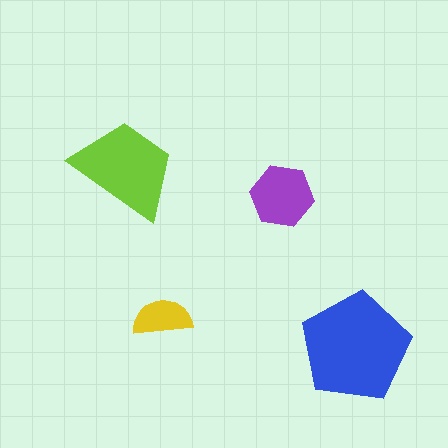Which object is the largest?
The blue pentagon.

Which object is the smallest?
The yellow semicircle.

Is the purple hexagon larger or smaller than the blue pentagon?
Smaller.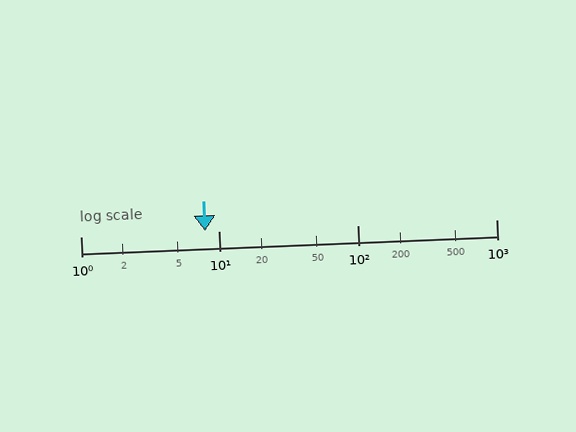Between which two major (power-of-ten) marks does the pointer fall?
The pointer is between 1 and 10.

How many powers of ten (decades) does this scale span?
The scale spans 3 decades, from 1 to 1000.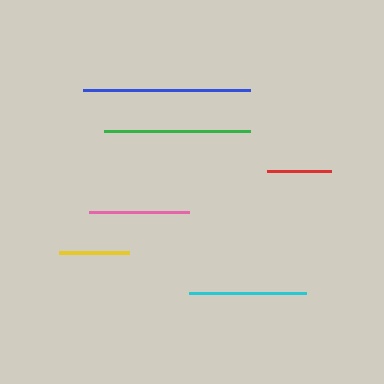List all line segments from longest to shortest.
From longest to shortest: blue, green, cyan, pink, yellow, red.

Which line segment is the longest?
The blue line is the longest at approximately 167 pixels.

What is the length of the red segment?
The red segment is approximately 64 pixels long.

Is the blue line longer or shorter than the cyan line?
The blue line is longer than the cyan line.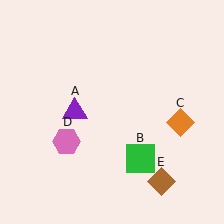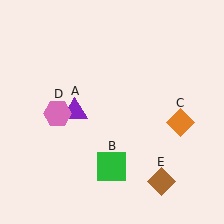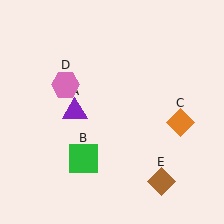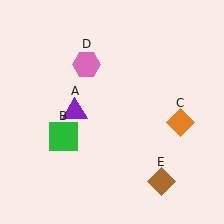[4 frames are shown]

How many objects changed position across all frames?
2 objects changed position: green square (object B), pink hexagon (object D).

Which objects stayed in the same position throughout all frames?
Purple triangle (object A) and orange diamond (object C) and brown diamond (object E) remained stationary.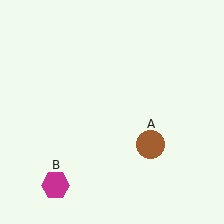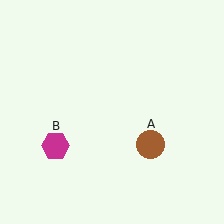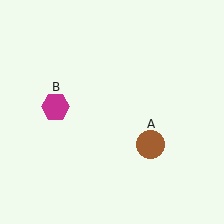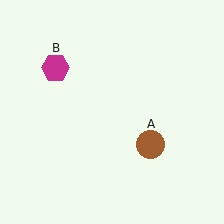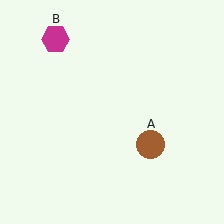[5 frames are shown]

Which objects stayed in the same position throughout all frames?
Brown circle (object A) remained stationary.